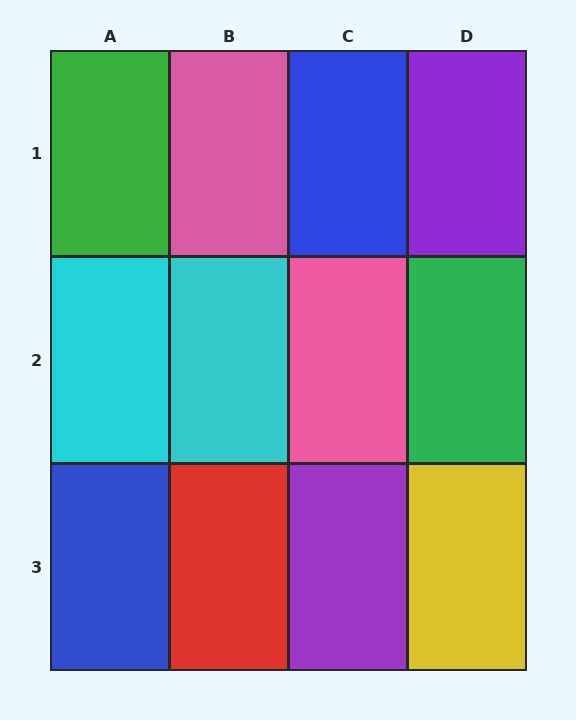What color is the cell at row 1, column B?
Pink.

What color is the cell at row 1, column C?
Blue.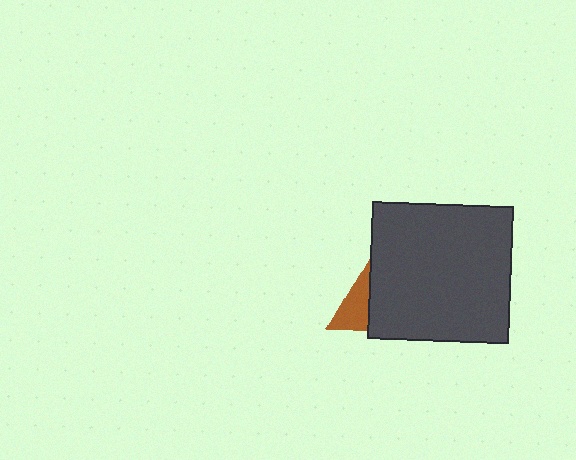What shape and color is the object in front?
The object in front is a dark gray rectangle.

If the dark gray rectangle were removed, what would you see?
You would see the complete brown triangle.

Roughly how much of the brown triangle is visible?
A small part of it is visible (roughly 42%).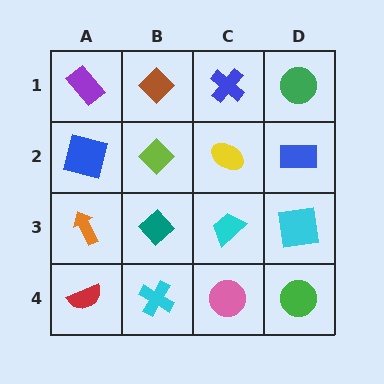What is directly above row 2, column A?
A purple rectangle.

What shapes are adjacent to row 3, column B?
A lime diamond (row 2, column B), a cyan cross (row 4, column B), an orange arrow (row 3, column A), a cyan trapezoid (row 3, column C).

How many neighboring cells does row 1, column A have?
2.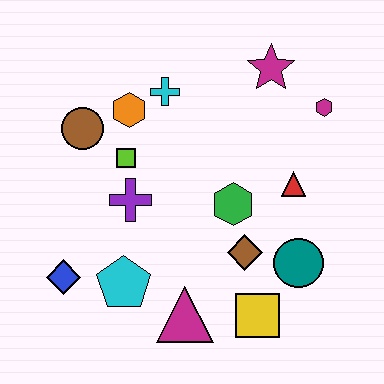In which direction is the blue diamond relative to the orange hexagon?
The blue diamond is below the orange hexagon.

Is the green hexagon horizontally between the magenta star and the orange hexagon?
Yes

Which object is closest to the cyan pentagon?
The blue diamond is closest to the cyan pentagon.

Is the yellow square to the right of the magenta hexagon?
No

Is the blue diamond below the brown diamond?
Yes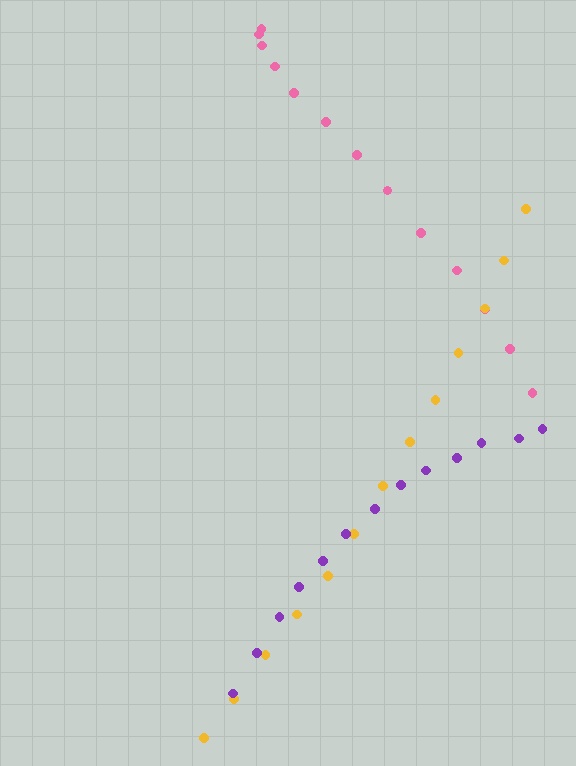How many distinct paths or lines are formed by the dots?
There are 3 distinct paths.